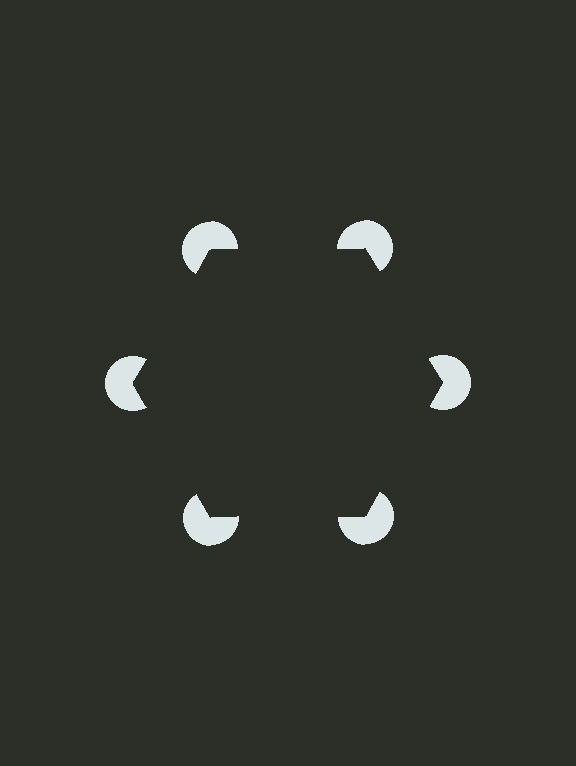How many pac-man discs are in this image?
There are 6 — one at each vertex of the illusory hexagon.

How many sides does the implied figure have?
6 sides.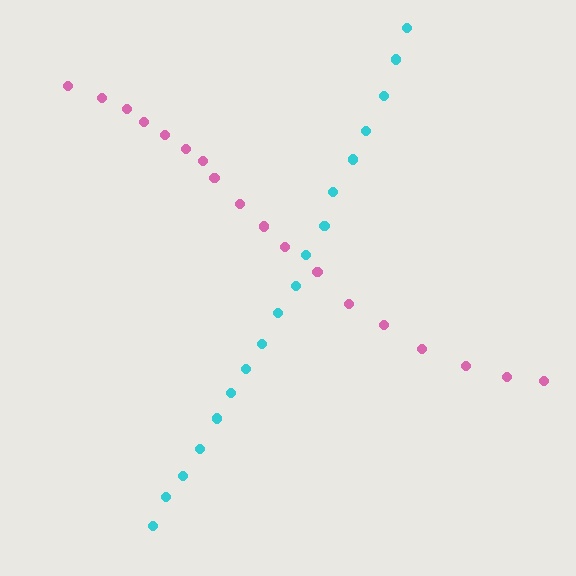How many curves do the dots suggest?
There are 2 distinct paths.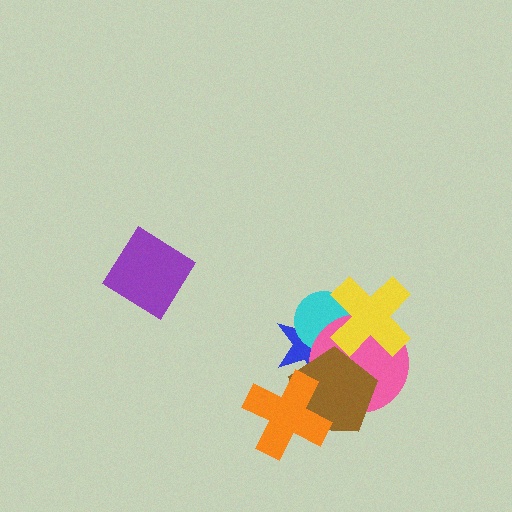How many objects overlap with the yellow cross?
3 objects overlap with the yellow cross.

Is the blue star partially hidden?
Yes, it is partially covered by another shape.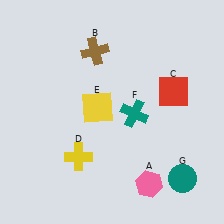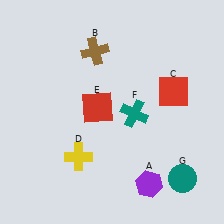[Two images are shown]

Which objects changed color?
A changed from pink to purple. E changed from yellow to red.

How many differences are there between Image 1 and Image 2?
There are 2 differences between the two images.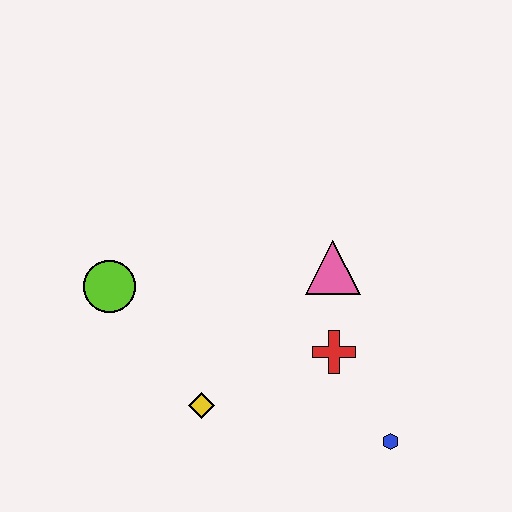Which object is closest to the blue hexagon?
The red cross is closest to the blue hexagon.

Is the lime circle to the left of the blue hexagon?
Yes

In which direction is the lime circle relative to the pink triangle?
The lime circle is to the left of the pink triangle.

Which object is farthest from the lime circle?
The blue hexagon is farthest from the lime circle.